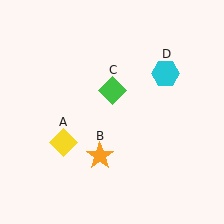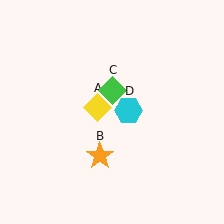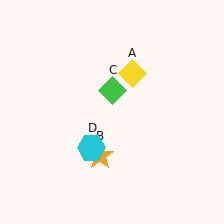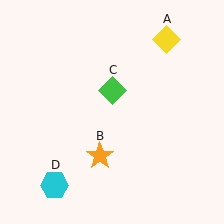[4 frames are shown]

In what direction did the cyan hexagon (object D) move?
The cyan hexagon (object D) moved down and to the left.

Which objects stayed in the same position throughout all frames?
Orange star (object B) and green diamond (object C) remained stationary.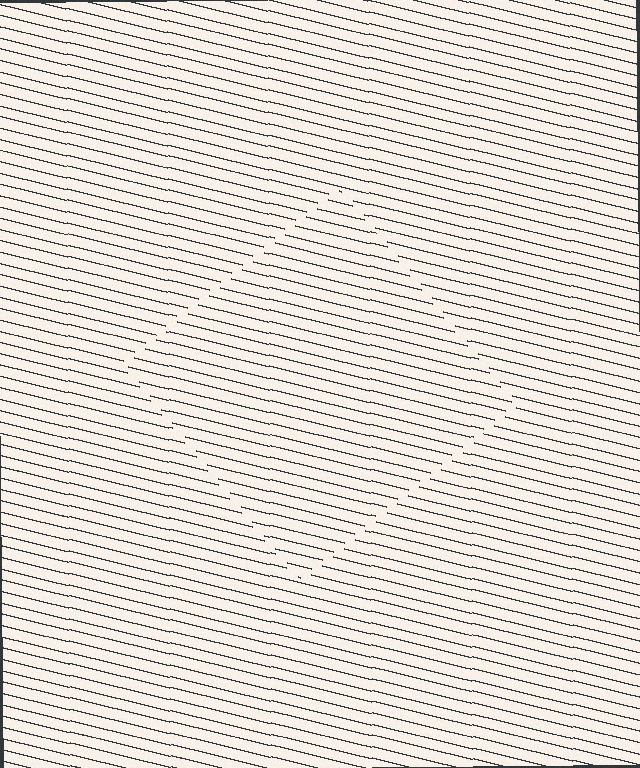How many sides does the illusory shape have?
4 sides — the line-ends trace a square.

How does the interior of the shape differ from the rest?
The interior of the shape contains the same grating, shifted by half a period — the contour is defined by the phase discontinuity where line-ends from the inner and outer gratings abut.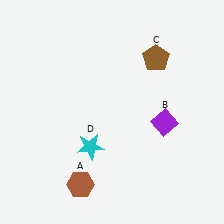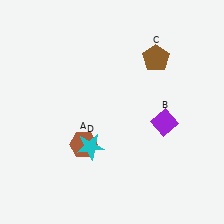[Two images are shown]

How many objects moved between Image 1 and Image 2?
1 object moved between the two images.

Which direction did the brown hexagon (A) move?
The brown hexagon (A) moved up.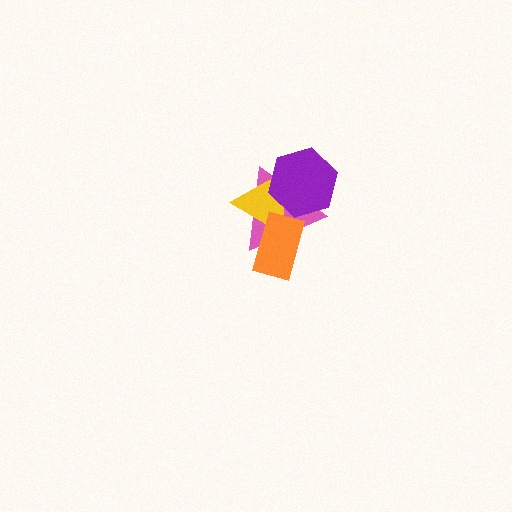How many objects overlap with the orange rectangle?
2 objects overlap with the orange rectangle.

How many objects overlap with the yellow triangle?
3 objects overlap with the yellow triangle.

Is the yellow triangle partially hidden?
Yes, it is partially covered by another shape.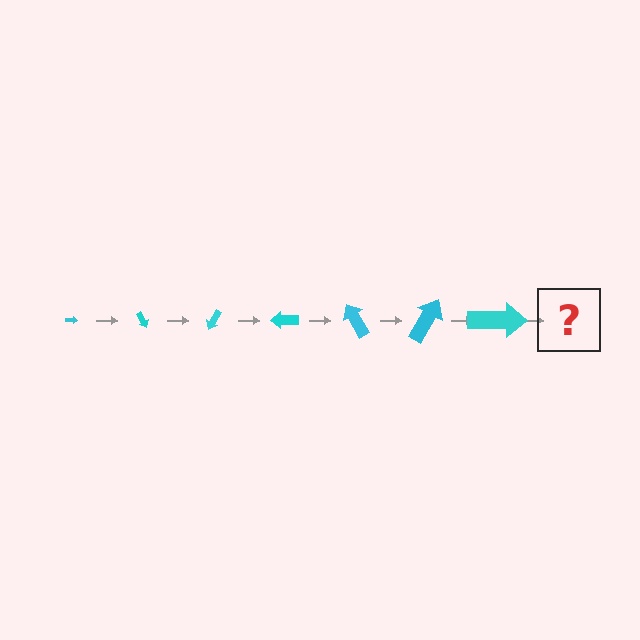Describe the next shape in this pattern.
It should be an arrow, larger than the previous one and rotated 420 degrees from the start.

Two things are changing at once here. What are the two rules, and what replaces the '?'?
The two rules are that the arrow grows larger each step and it rotates 60 degrees each step. The '?' should be an arrow, larger than the previous one and rotated 420 degrees from the start.